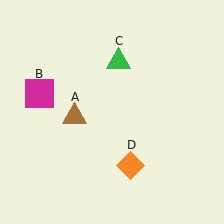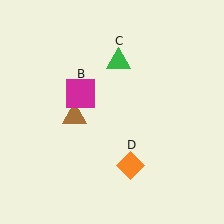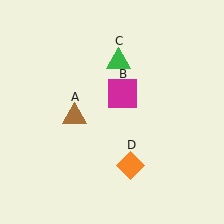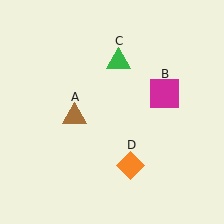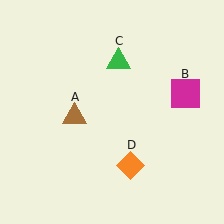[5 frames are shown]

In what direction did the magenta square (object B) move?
The magenta square (object B) moved right.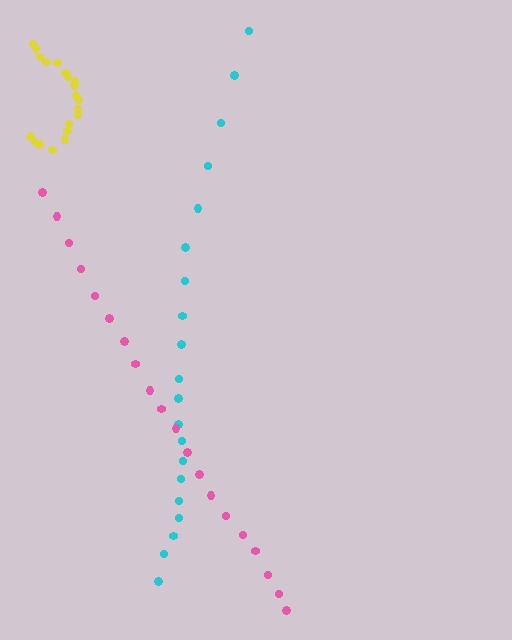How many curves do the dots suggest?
There are 3 distinct paths.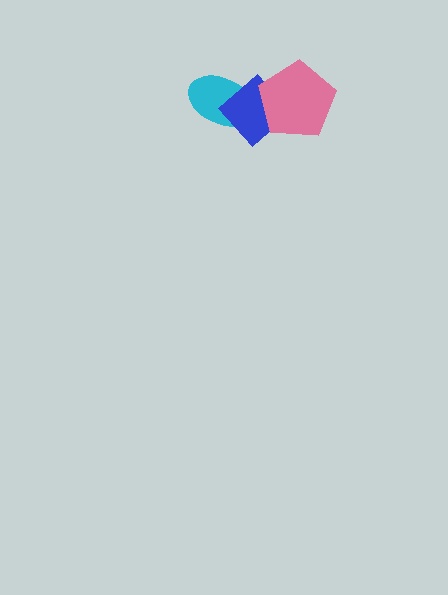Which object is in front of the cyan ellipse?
The blue diamond is in front of the cyan ellipse.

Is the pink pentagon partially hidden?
No, no other shape covers it.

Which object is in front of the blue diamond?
The pink pentagon is in front of the blue diamond.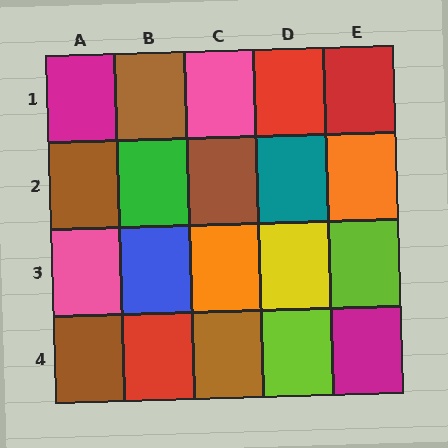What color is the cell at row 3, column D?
Yellow.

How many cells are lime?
2 cells are lime.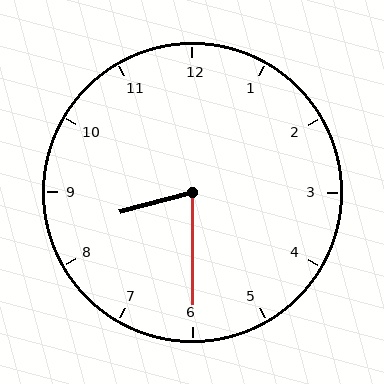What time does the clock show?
8:30.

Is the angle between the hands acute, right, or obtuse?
It is acute.